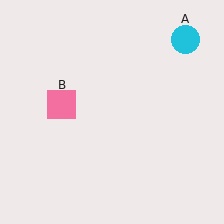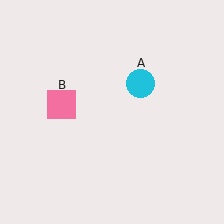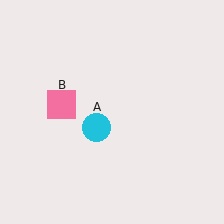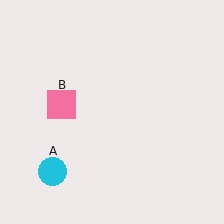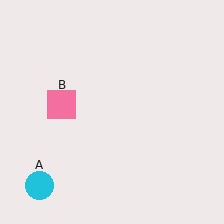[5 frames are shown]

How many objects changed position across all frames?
1 object changed position: cyan circle (object A).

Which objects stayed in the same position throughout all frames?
Pink square (object B) remained stationary.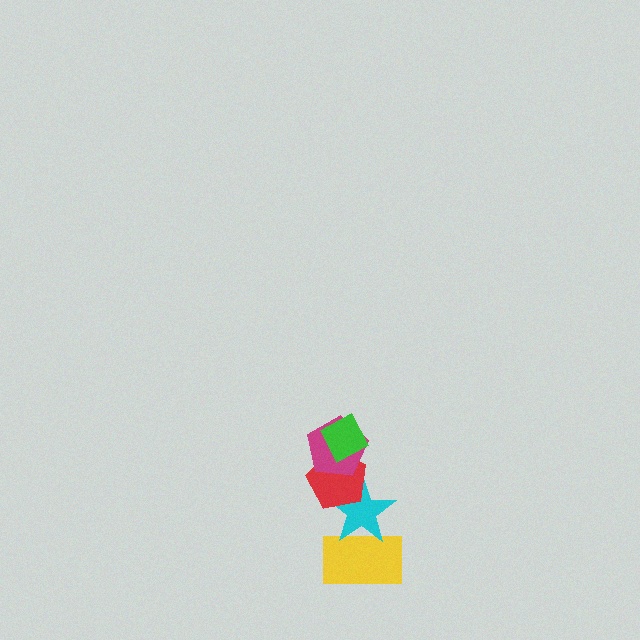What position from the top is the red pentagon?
The red pentagon is 3rd from the top.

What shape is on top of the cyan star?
The red pentagon is on top of the cyan star.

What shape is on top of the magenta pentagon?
The green diamond is on top of the magenta pentagon.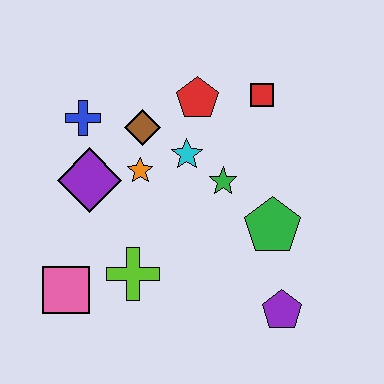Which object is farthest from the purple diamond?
The purple pentagon is farthest from the purple diamond.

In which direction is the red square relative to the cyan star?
The red square is to the right of the cyan star.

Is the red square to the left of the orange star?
No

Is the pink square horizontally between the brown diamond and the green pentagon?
No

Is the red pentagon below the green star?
No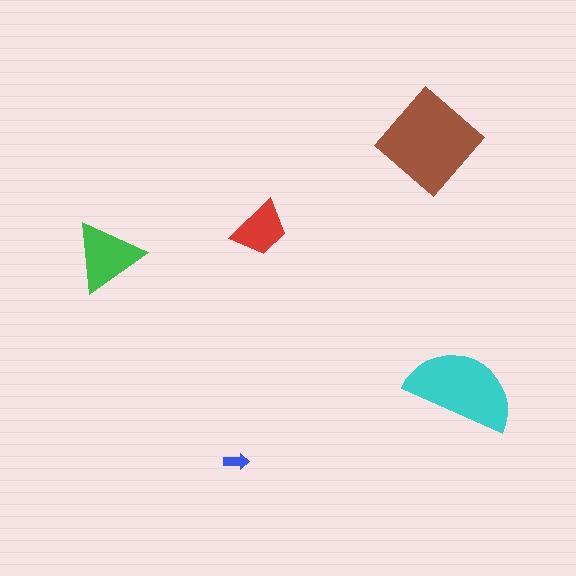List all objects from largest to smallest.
The brown diamond, the cyan semicircle, the green triangle, the red trapezoid, the blue arrow.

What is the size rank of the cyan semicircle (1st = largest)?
2nd.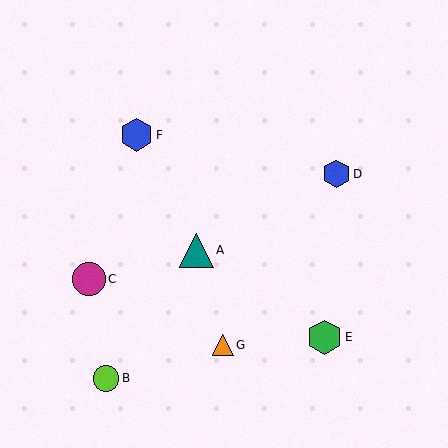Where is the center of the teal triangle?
The center of the teal triangle is at (196, 250).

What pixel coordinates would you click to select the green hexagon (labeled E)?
Click at (325, 337) to select the green hexagon E.